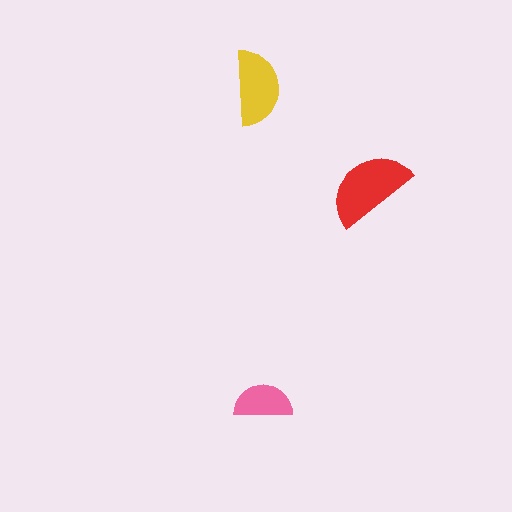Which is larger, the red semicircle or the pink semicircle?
The red one.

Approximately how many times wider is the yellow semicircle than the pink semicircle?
About 1.5 times wider.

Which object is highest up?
The yellow semicircle is topmost.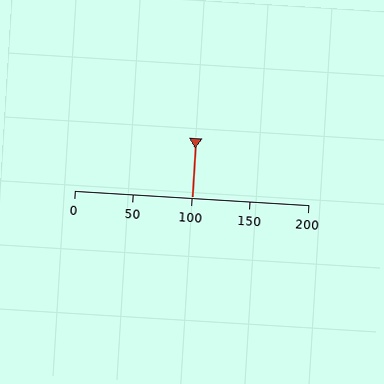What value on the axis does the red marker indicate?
The marker indicates approximately 100.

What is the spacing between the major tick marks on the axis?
The major ticks are spaced 50 apart.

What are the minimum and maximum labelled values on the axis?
The axis runs from 0 to 200.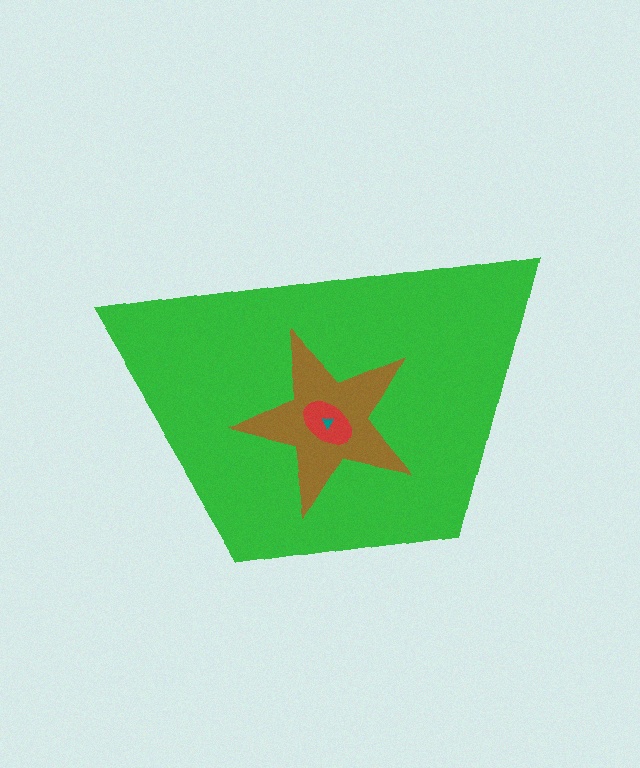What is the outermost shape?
The green trapezoid.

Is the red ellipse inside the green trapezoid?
Yes.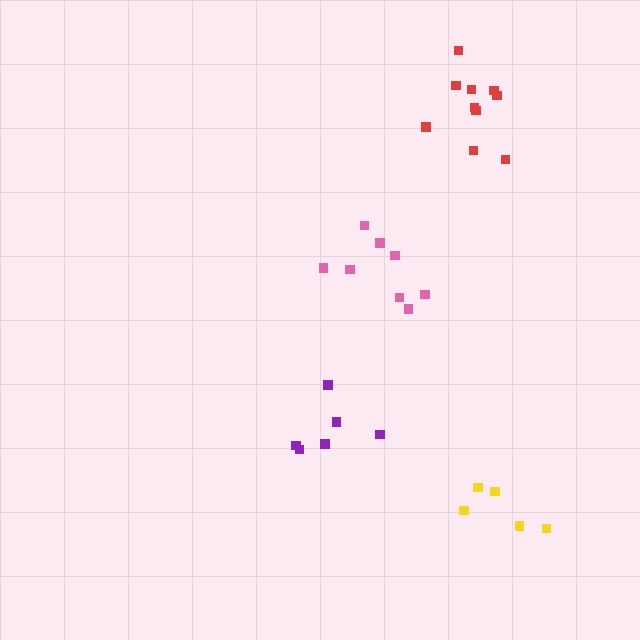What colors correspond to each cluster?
The clusters are colored: pink, yellow, purple, red.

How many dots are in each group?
Group 1: 8 dots, Group 2: 5 dots, Group 3: 6 dots, Group 4: 10 dots (29 total).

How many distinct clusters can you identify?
There are 4 distinct clusters.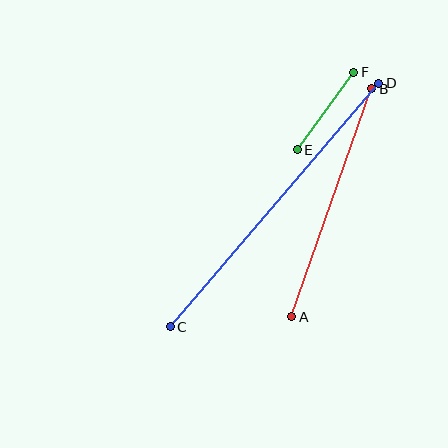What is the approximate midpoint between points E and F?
The midpoint is at approximately (325, 111) pixels.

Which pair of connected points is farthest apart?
Points C and D are farthest apart.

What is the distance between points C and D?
The distance is approximately 320 pixels.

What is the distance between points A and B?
The distance is approximately 241 pixels.